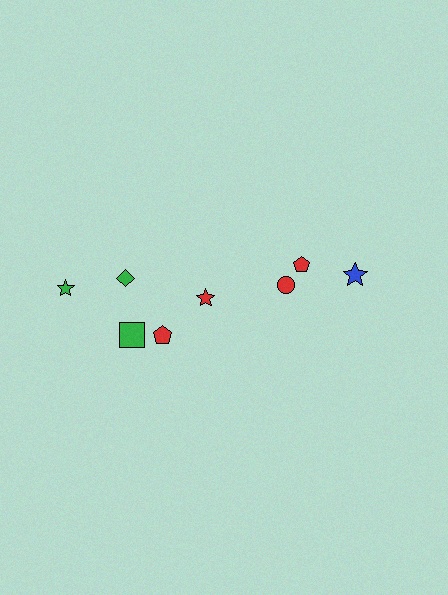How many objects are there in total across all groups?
There are 8 objects.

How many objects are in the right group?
There are 3 objects.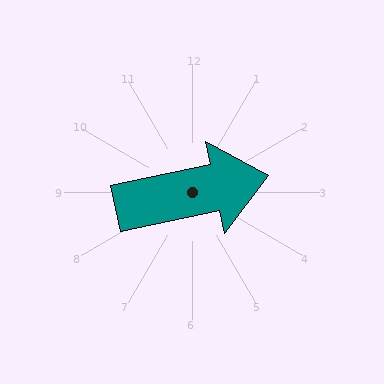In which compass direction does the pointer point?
East.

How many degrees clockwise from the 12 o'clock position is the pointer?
Approximately 78 degrees.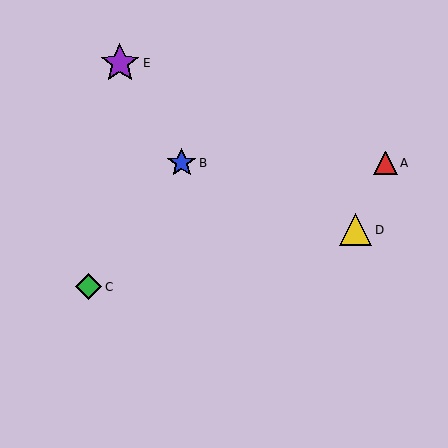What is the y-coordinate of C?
Object C is at y≈287.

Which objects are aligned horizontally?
Objects A, B are aligned horizontally.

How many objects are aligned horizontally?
2 objects (A, B) are aligned horizontally.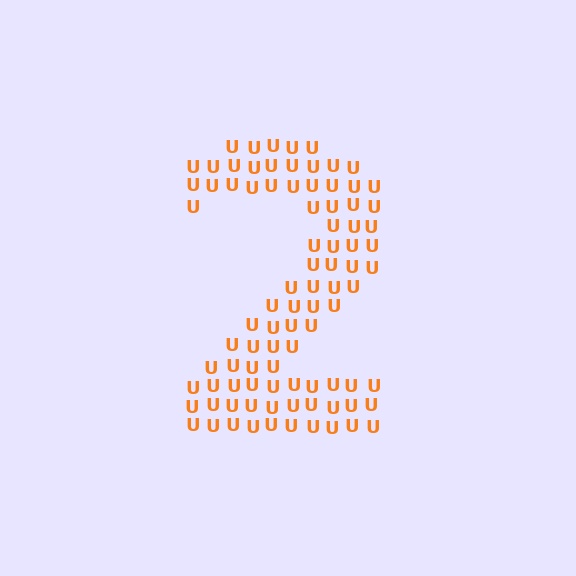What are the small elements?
The small elements are letter U's.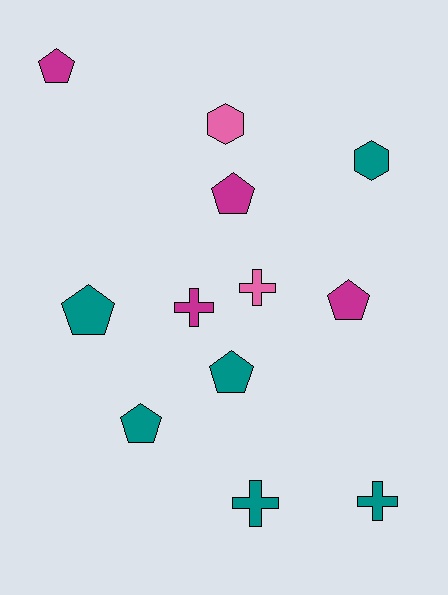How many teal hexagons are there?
There is 1 teal hexagon.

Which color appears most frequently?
Teal, with 6 objects.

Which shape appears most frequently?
Pentagon, with 6 objects.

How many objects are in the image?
There are 12 objects.